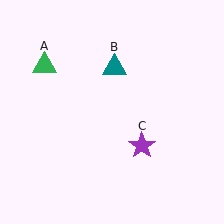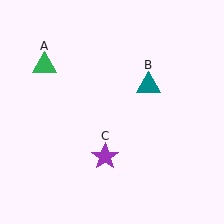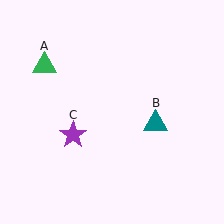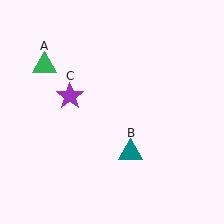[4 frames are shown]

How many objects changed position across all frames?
2 objects changed position: teal triangle (object B), purple star (object C).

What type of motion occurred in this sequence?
The teal triangle (object B), purple star (object C) rotated clockwise around the center of the scene.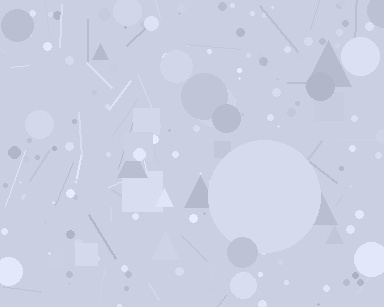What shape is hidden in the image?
A circle is hidden in the image.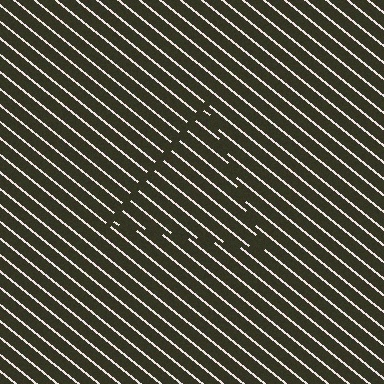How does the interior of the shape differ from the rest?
The interior of the shape contains the same grating, shifted by half a period — the contour is defined by the phase discontinuity where line-ends from the inner and outer gratings abut.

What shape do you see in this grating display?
An illusory triangle. The interior of the shape contains the same grating, shifted by half a period — the contour is defined by the phase discontinuity where line-ends from the inner and outer gratings abut.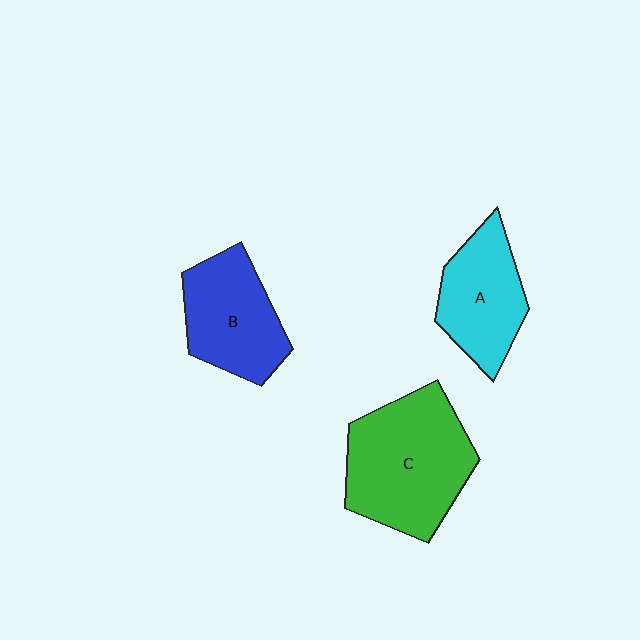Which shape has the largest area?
Shape C (green).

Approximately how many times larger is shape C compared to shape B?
Approximately 1.4 times.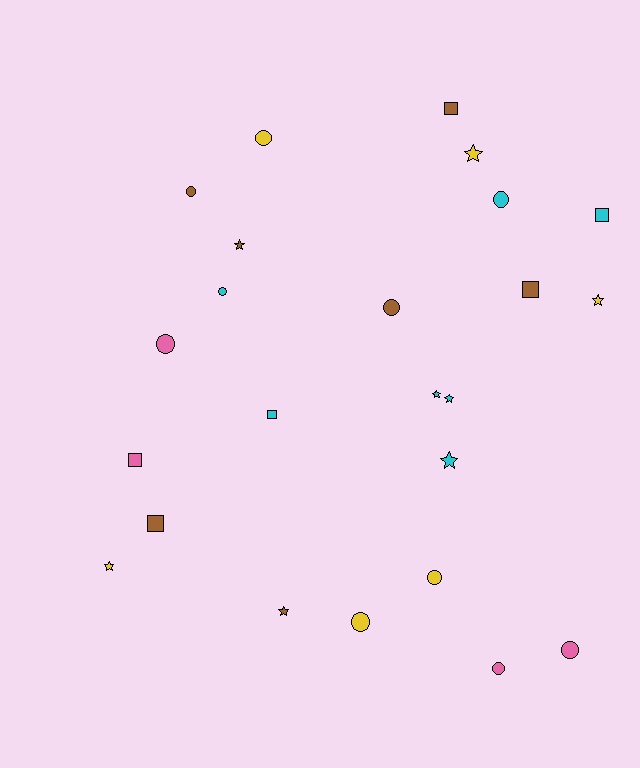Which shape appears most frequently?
Circle, with 10 objects.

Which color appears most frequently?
Brown, with 7 objects.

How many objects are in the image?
There are 24 objects.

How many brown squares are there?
There are 3 brown squares.